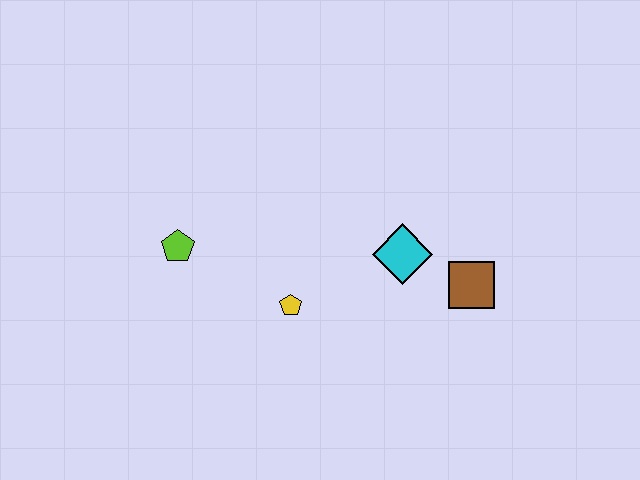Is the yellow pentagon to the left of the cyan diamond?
Yes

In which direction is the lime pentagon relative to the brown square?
The lime pentagon is to the left of the brown square.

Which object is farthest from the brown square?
The lime pentagon is farthest from the brown square.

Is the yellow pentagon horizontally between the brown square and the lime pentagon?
Yes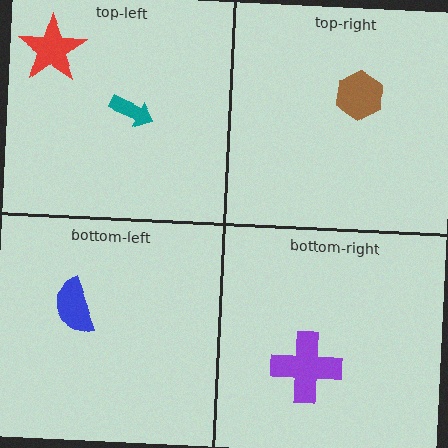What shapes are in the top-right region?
The brown hexagon.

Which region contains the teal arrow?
The top-left region.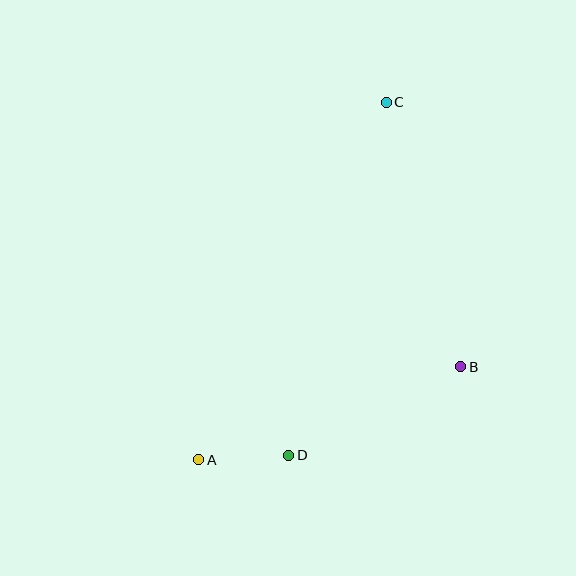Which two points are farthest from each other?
Points A and C are farthest from each other.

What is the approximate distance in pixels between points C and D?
The distance between C and D is approximately 366 pixels.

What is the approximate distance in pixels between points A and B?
The distance between A and B is approximately 278 pixels.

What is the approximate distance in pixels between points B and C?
The distance between B and C is approximately 275 pixels.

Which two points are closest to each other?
Points A and D are closest to each other.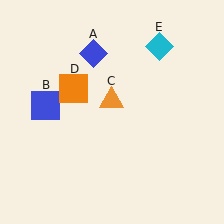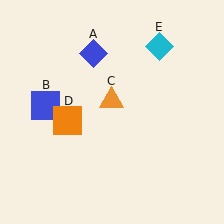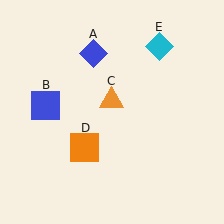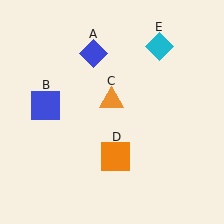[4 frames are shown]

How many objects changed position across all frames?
1 object changed position: orange square (object D).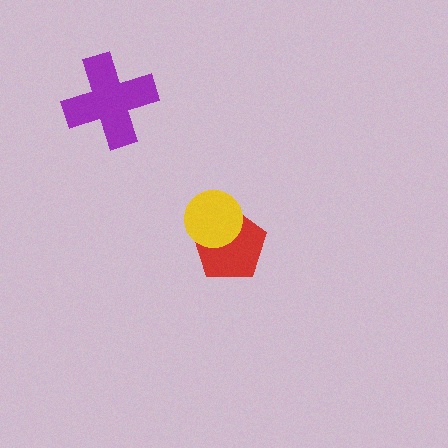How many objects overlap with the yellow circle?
1 object overlaps with the yellow circle.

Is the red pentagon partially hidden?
Yes, it is partially covered by another shape.